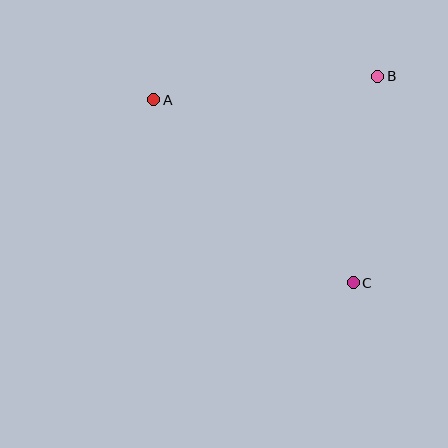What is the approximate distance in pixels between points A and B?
The distance between A and B is approximately 225 pixels.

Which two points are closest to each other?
Points B and C are closest to each other.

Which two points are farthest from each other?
Points A and C are farthest from each other.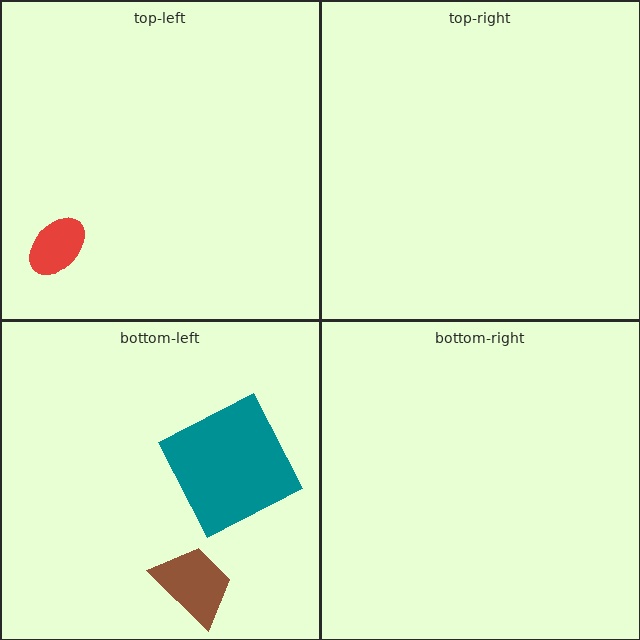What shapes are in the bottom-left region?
The brown trapezoid, the teal square.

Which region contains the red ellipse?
The top-left region.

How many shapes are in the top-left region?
1.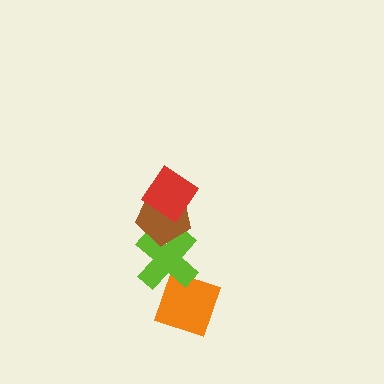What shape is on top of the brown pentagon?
The red diamond is on top of the brown pentagon.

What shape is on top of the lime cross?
The brown pentagon is on top of the lime cross.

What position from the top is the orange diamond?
The orange diamond is 4th from the top.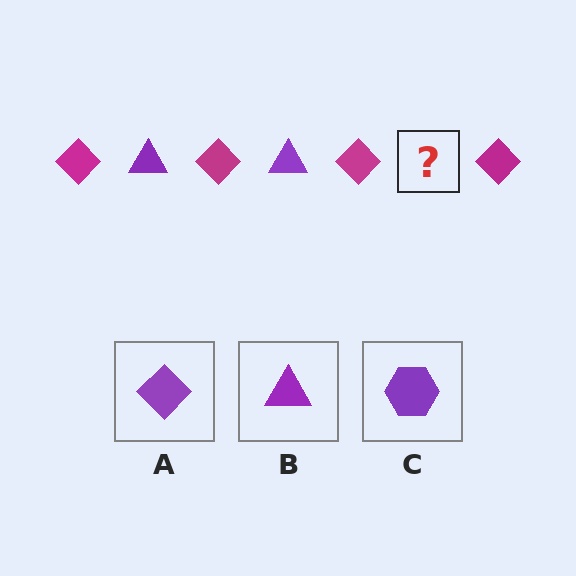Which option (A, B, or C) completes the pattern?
B.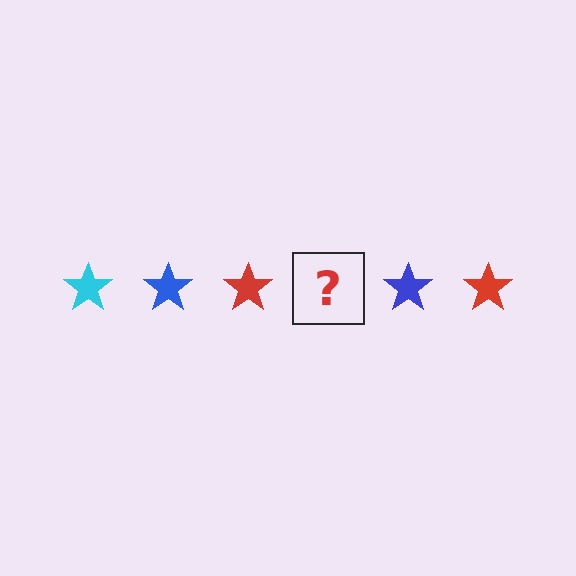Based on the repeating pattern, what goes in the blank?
The blank should be a cyan star.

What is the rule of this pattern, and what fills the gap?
The rule is that the pattern cycles through cyan, blue, red stars. The gap should be filled with a cyan star.